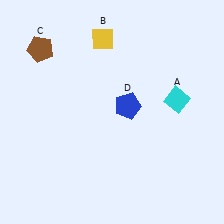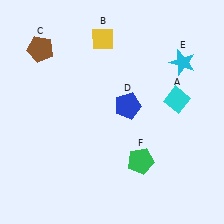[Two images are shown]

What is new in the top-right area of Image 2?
A cyan star (E) was added in the top-right area of Image 2.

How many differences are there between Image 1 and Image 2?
There are 2 differences between the two images.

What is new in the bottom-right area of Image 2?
A green pentagon (F) was added in the bottom-right area of Image 2.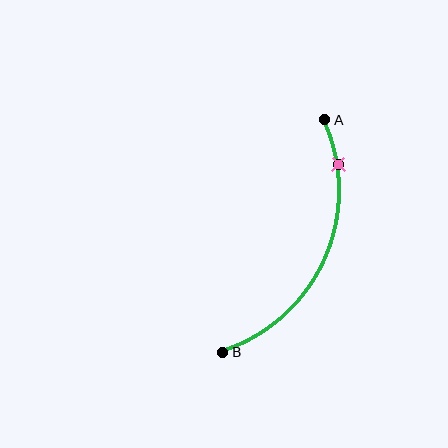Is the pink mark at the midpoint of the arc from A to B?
No. The pink mark lies on the arc but is closer to endpoint A. The arc midpoint would be at the point on the curve equidistant along the arc from both A and B.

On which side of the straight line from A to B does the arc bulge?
The arc bulges to the right of the straight line connecting A and B.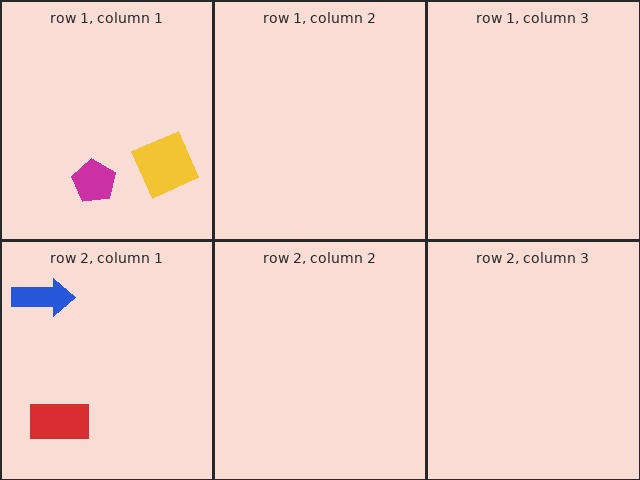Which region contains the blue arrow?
The row 2, column 1 region.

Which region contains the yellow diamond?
The row 1, column 1 region.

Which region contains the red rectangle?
The row 2, column 1 region.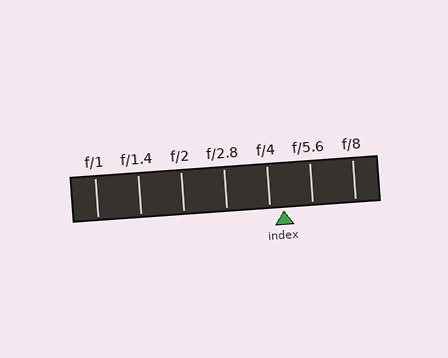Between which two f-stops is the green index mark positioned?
The index mark is between f/4 and f/5.6.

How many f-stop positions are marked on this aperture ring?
There are 7 f-stop positions marked.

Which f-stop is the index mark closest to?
The index mark is closest to f/4.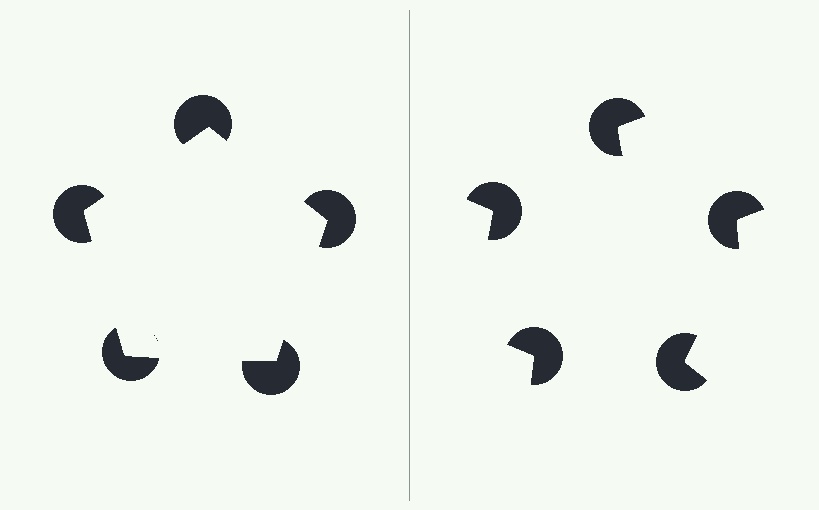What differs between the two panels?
The pac-man discs are positioned identically on both sides; only the wedge orientations differ. On the left they align to a pentagon; on the right they are misaligned.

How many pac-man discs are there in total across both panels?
10 — 5 on each side.